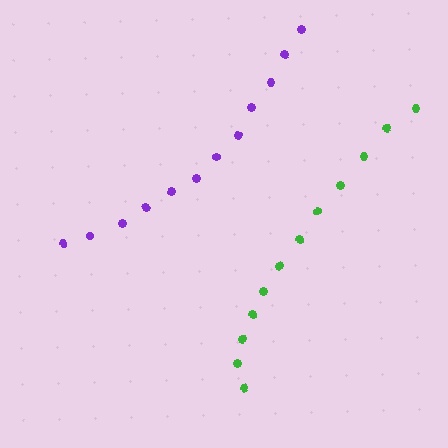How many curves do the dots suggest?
There are 2 distinct paths.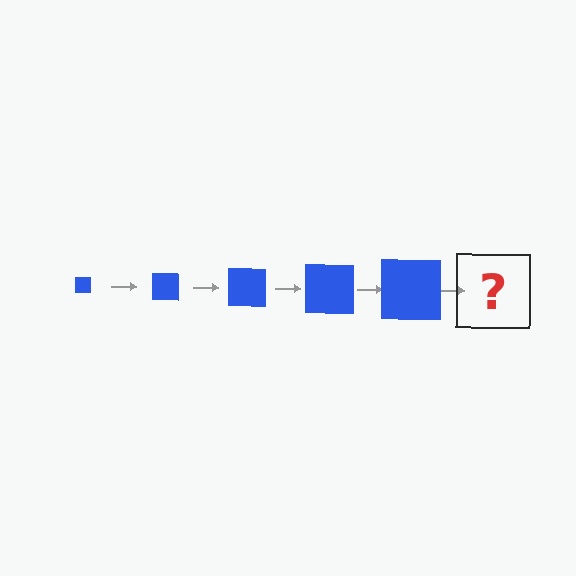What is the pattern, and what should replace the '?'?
The pattern is that the square gets progressively larger each step. The '?' should be a blue square, larger than the previous one.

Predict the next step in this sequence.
The next step is a blue square, larger than the previous one.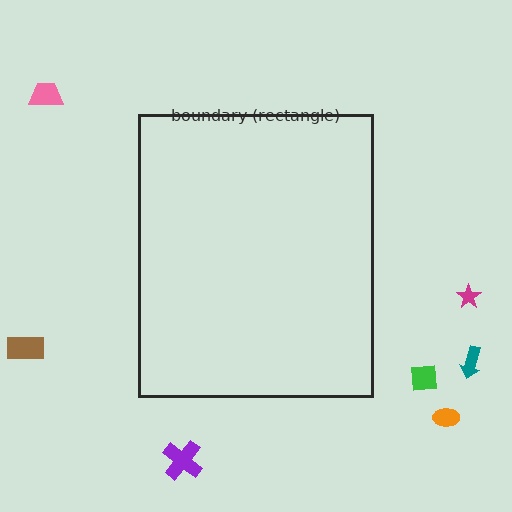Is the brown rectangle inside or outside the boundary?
Outside.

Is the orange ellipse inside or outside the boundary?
Outside.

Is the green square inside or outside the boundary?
Outside.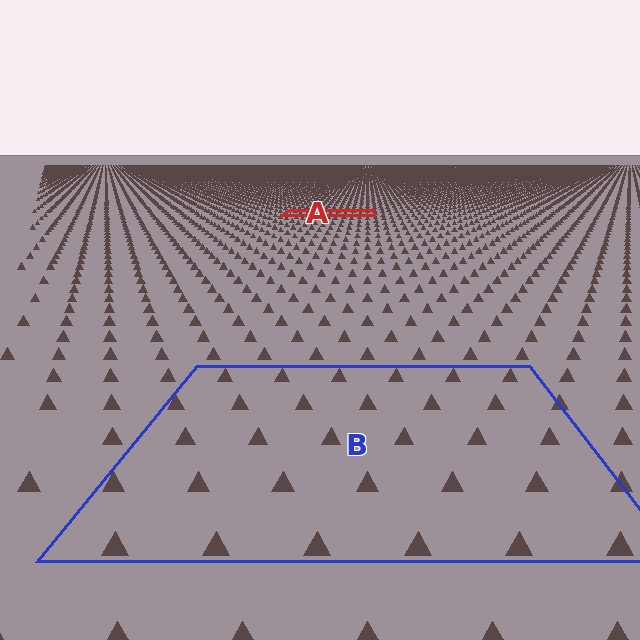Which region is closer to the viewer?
Region B is closer. The texture elements there are larger and more spread out.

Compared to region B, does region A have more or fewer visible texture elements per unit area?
Region A has more texture elements per unit area — they are packed more densely because it is farther away.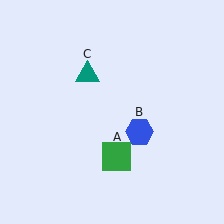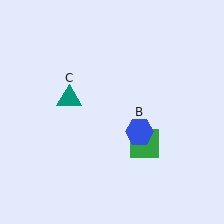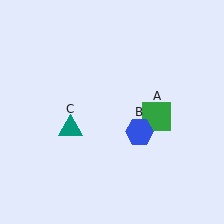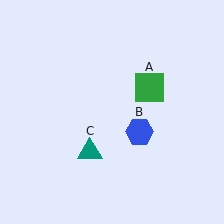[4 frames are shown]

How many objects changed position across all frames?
2 objects changed position: green square (object A), teal triangle (object C).